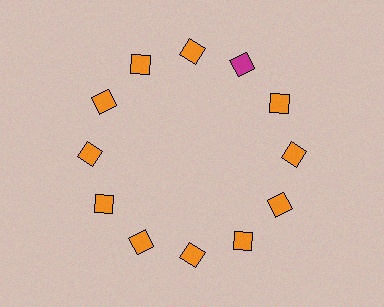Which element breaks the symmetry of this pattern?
The magenta square at roughly the 1 o'clock position breaks the symmetry. All other shapes are orange squares.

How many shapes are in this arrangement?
There are 12 shapes arranged in a ring pattern.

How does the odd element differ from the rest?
It has a different color: magenta instead of orange.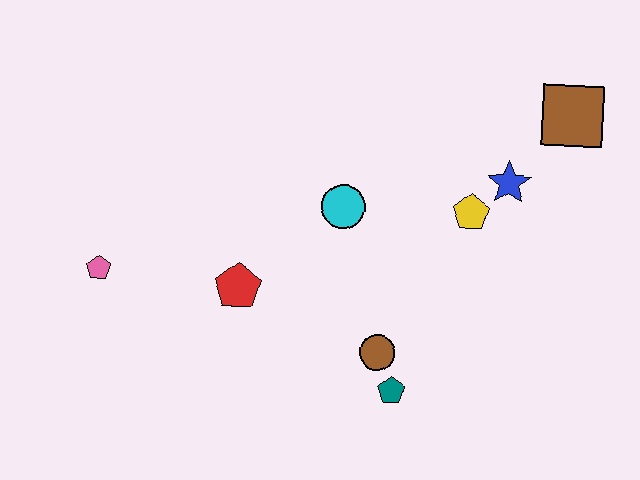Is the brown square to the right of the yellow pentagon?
Yes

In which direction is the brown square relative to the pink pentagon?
The brown square is to the right of the pink pentagon.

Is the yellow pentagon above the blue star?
No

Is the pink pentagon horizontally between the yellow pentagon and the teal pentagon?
No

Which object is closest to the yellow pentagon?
The blue star is closest to the yellow pentagon.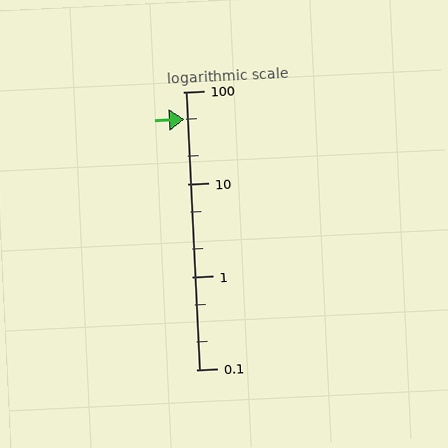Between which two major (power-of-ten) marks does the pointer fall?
The pointer is between 10 and 100.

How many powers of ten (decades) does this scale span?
The scale spans 3 decades, from 0.1 to 100.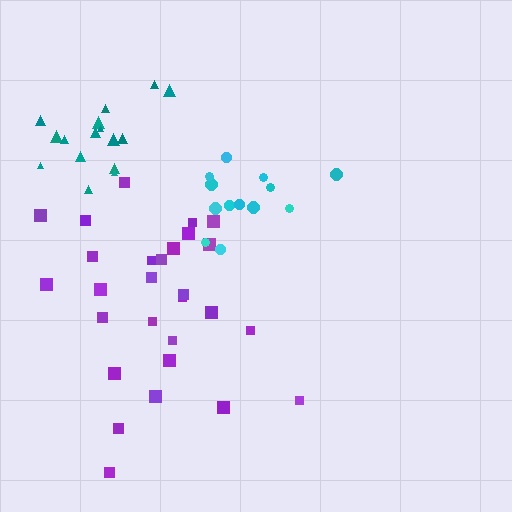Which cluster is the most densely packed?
Teal.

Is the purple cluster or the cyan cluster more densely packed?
Cyan.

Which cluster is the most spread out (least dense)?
Purple.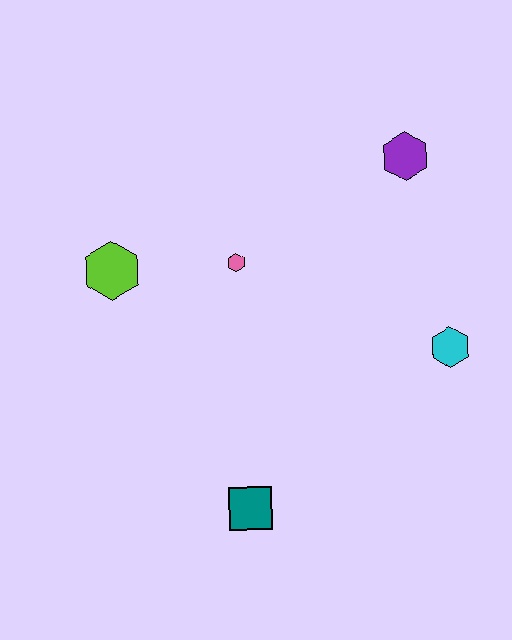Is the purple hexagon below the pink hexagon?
No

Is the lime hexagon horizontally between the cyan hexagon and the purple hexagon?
No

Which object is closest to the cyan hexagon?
The purple hexagon is closest to the cyan hexagon.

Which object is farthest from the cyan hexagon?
The lime hexagon is farthest from the cyan hexagon.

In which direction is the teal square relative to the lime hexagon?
The teal square is below the lime hexagon.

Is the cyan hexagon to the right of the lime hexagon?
Yes